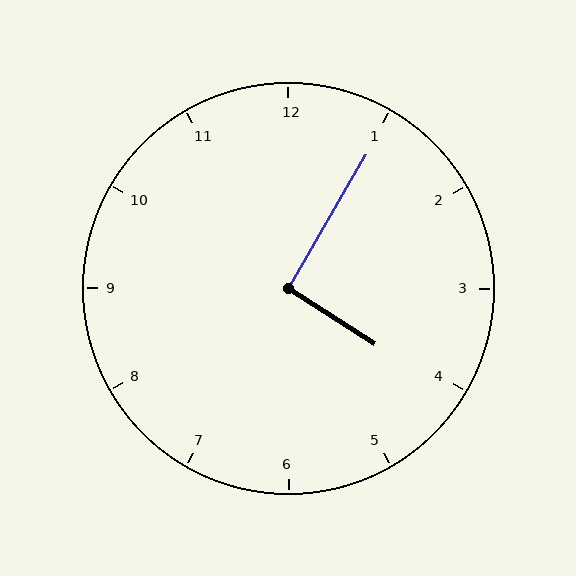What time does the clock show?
4:05.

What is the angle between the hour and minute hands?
Approximately 92 degrees.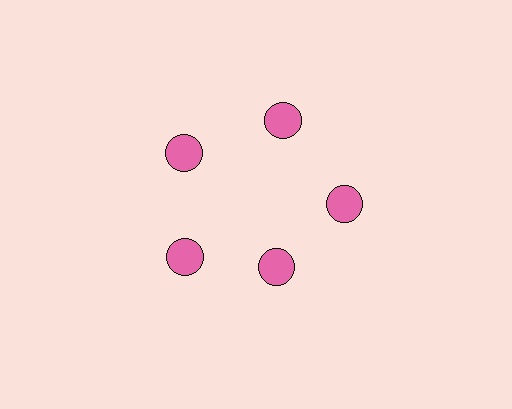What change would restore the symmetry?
The symmetry would be restored by moving it outward, back onto the ring so that all 5 circles sit at equal angles and equal distance from the center.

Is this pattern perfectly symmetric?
No. The 5 pink circles are arranged in a ring, but one element near the 5 o'clock position is pulled inward toward the center, breaking the 5-fold rotational symmetry.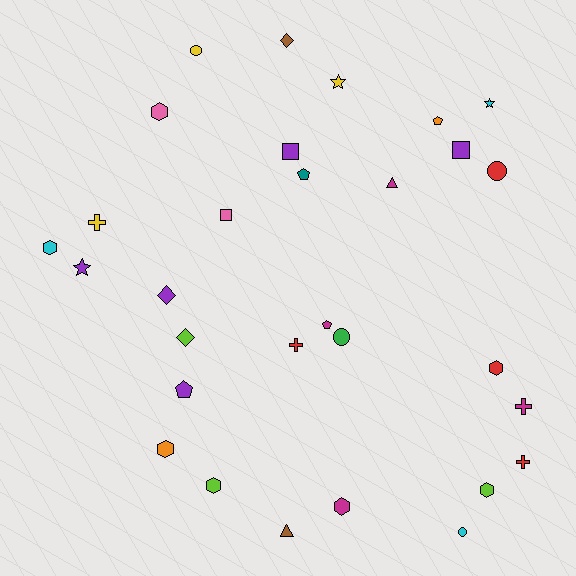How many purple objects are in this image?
There are 5 purple objects.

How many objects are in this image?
There are 30 objects.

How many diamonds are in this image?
There are 3 diamonds.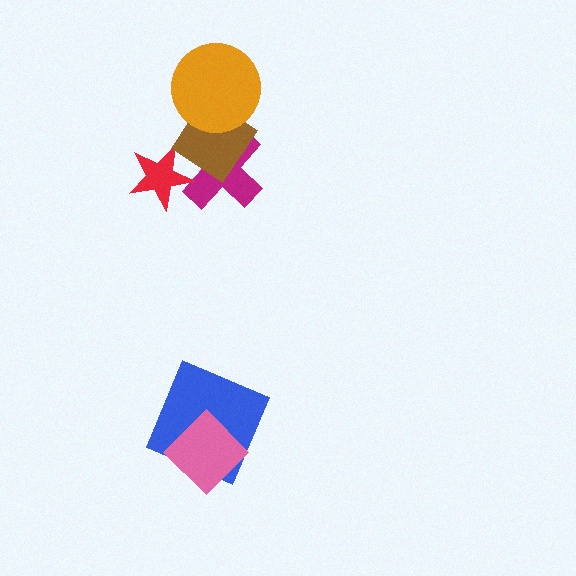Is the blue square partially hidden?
Yes, it is partially covered by another shape.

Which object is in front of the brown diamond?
The orange circle is in front of the brown diamond.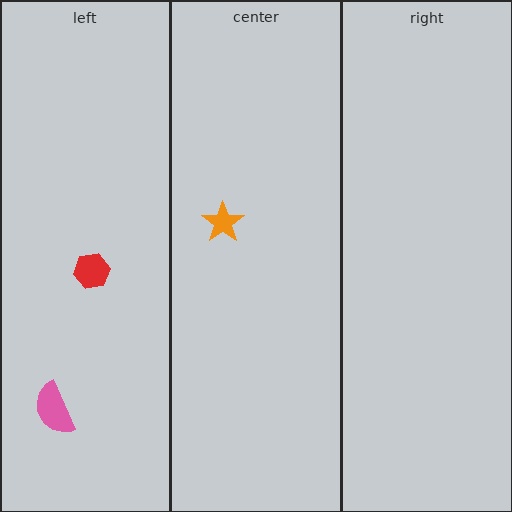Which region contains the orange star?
The center region.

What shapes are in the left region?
The red hexagon, the pink semicircle.